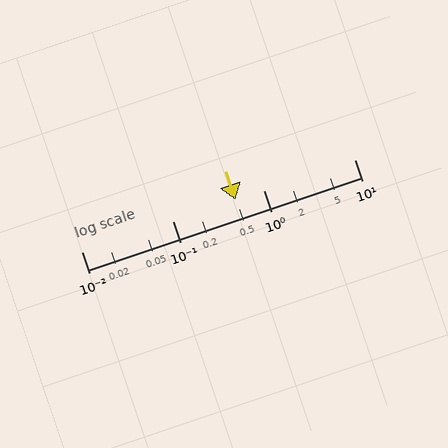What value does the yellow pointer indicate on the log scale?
The pointer indicates approximately 0.49.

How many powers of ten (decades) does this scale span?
The scale spans 3 decades, from 0.01 to 10.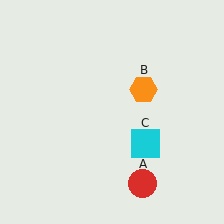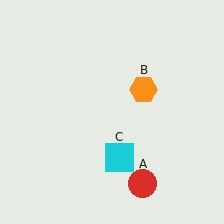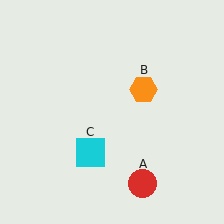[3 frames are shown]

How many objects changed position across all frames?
1 object changed position: cyan square (object C).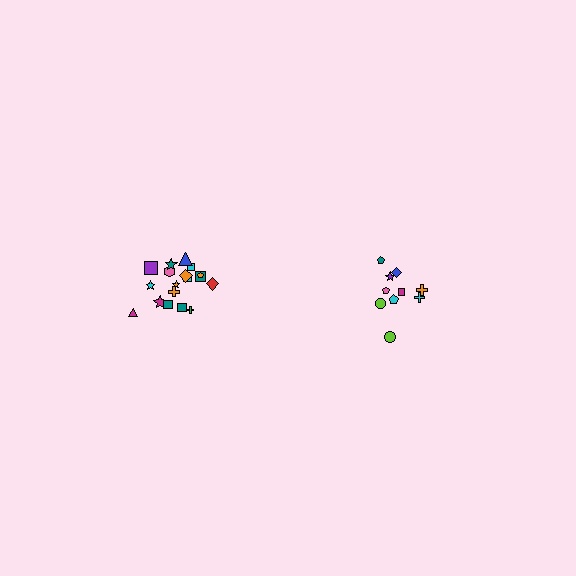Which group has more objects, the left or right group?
The left group.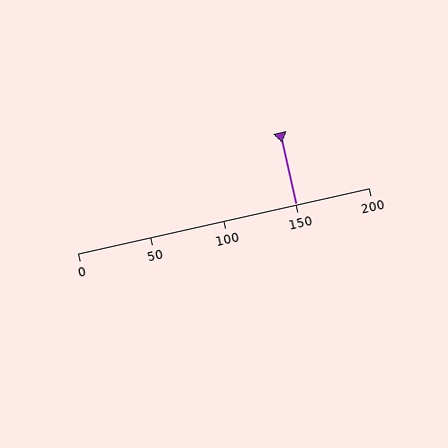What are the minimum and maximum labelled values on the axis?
The axis runs from 0 to 200.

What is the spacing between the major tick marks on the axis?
The major ticks are spaced 50 apart.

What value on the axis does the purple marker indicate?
The marker indicates approximately 150.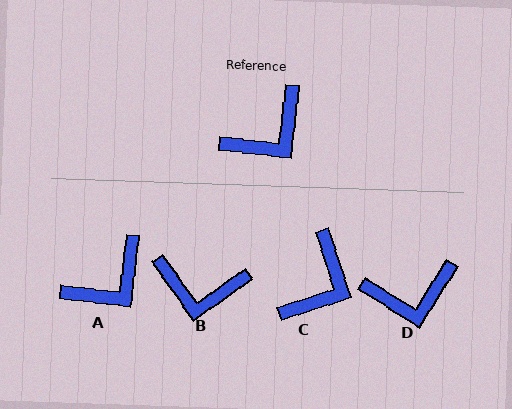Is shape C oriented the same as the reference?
No, it is off by about 25 degrees.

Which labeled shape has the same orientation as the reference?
A.